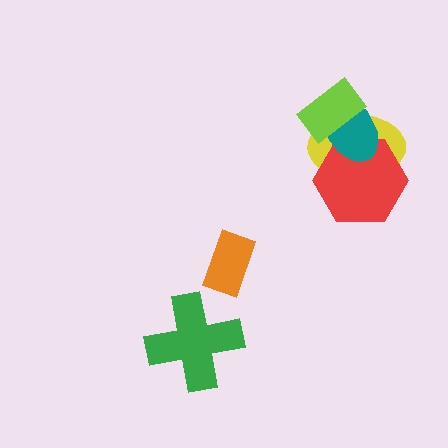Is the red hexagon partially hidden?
Yes, it is partially covered by another shape.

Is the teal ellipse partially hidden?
Yes, it is partially covered by another shape.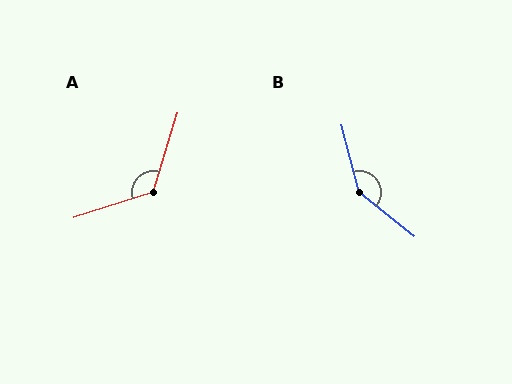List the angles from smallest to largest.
A (125°), B (143°).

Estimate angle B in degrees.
Approximately 143 degrees.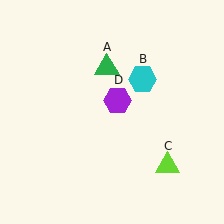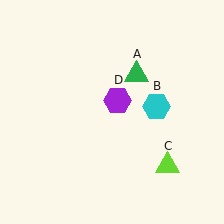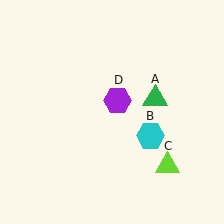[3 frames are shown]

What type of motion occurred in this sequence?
The green triangle (object A), cyan hexagon (object B) rotated clockwise around the center of the scene.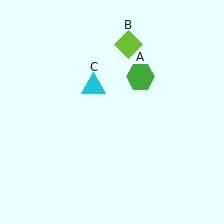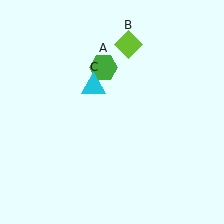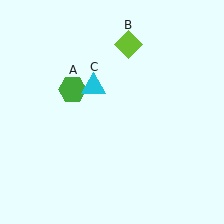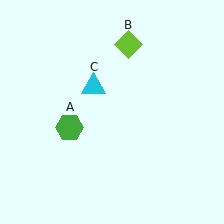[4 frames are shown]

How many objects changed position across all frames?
1 object changed position: green hexagon (object A).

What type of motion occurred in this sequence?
The green hexagon (object A) rotated counterclockwise around the center of the scene.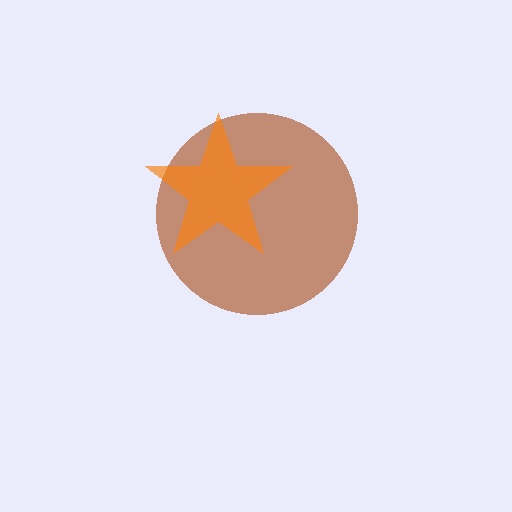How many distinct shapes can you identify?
There are 2 distinct shapes: a brown circle, an orange star.